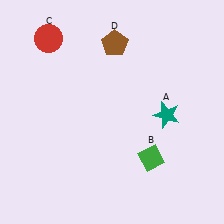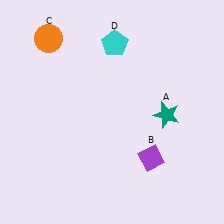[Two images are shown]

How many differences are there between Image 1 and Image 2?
There are 3 differences between the two images.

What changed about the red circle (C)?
In Image 1, C is red. In Image 2, it changed to orange.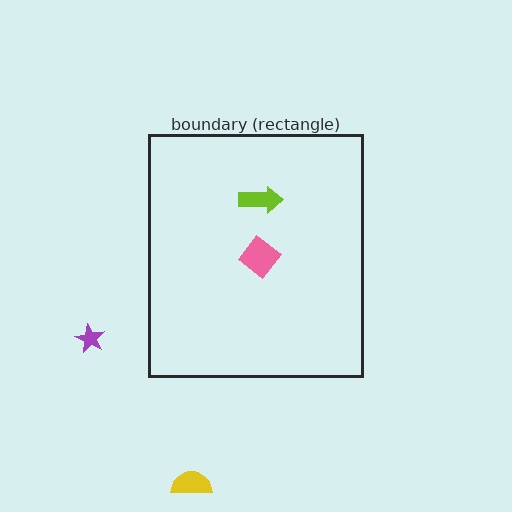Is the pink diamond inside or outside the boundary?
Inside.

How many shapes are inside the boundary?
2 inside, 2 outside.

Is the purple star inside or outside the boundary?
Outside.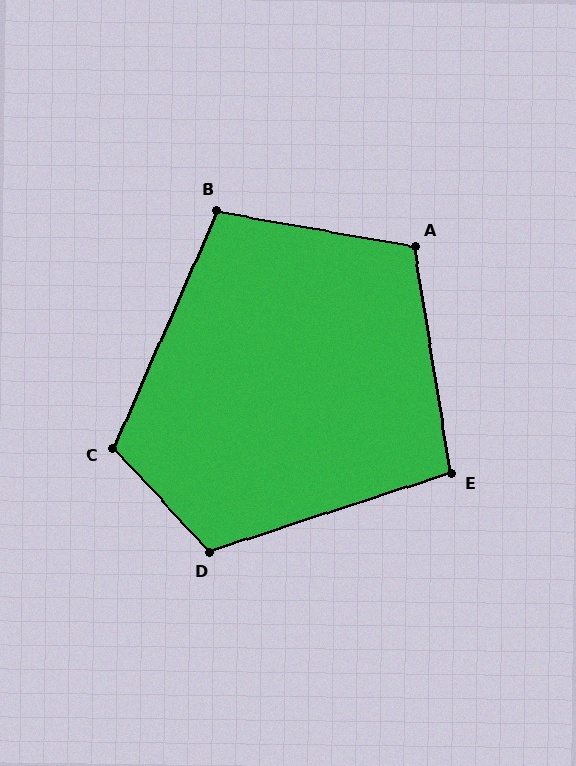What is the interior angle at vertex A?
Approximately 109 degrees (obtuse).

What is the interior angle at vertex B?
Approximately 103 degrees (obtuse).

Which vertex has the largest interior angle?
D, at approximately 115 degrees.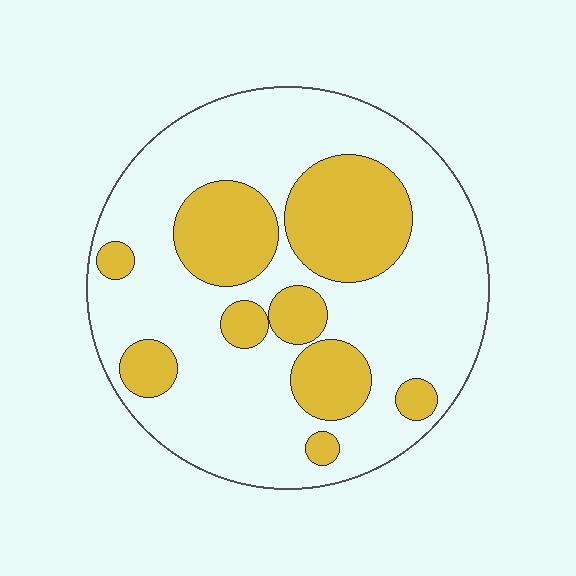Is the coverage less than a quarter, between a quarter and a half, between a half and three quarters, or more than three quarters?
Between a quarter and a half.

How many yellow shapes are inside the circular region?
9.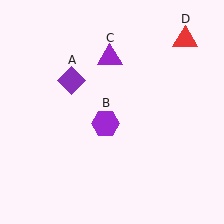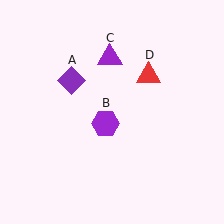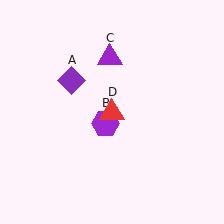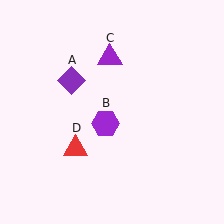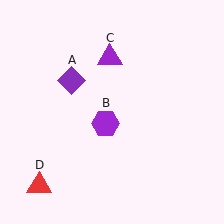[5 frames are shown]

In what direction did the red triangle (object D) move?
The red triangle (object D) moved down and to the left.